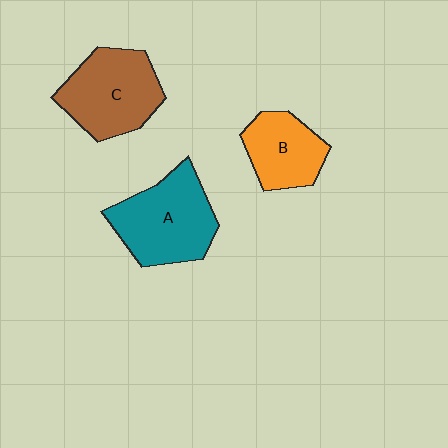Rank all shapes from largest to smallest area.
From largest to smallest: A (teal), C (brown), B (orange).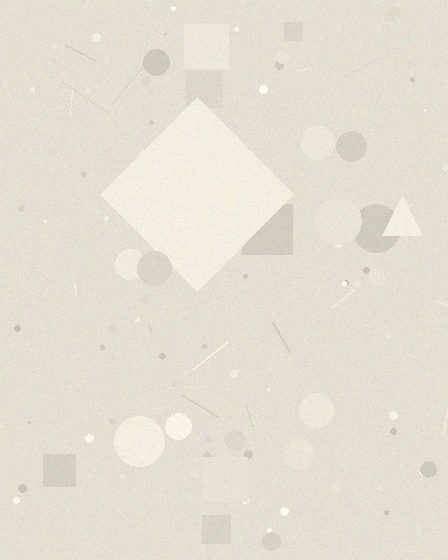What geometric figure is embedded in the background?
A diamond is embedded in the background.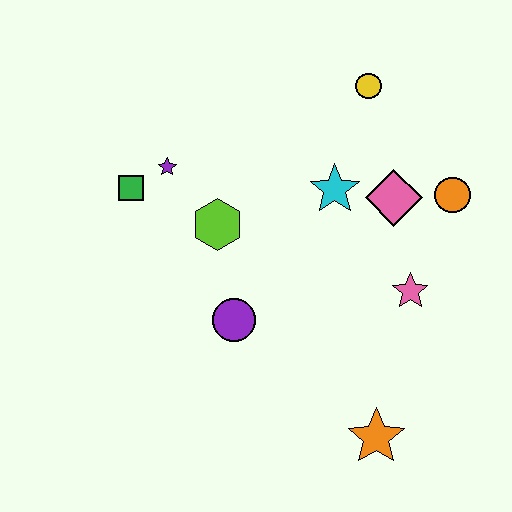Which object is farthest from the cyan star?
The orange star is farthest from the cyan star.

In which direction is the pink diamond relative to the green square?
The pink diamond is to the right of the green square.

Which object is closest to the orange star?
The pink star is closest to the orange star.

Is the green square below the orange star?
No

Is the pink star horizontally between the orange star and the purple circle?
No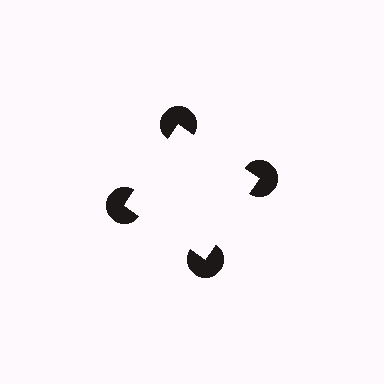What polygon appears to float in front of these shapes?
An illusory square — its edges are inferred from the aligned wedge cuts in the pac-man discs, not physically drawn.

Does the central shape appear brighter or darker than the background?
It typically appears slightly brighter than the background, even though no actual brightness change is drawn.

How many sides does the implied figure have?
4 sides.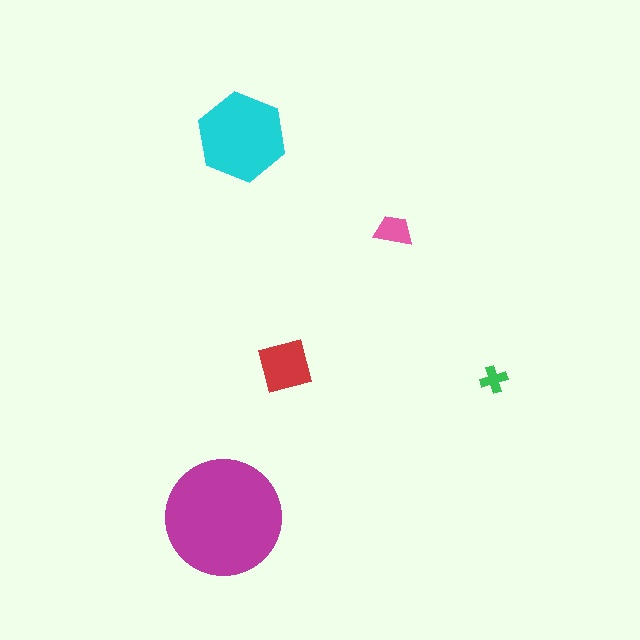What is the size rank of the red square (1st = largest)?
3rd.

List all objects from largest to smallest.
The magenta circle, the cyan hexagon, the red square, the pink trapezoid, the green cross.